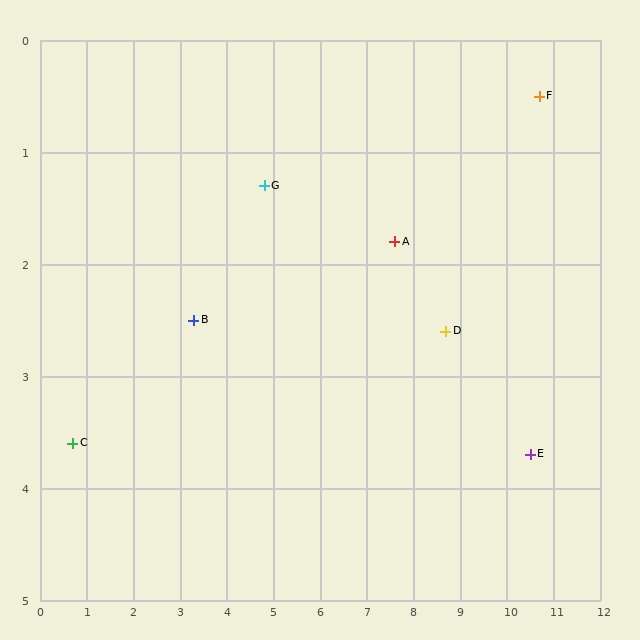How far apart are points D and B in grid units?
Points D and B are about 5.4 grid units apart.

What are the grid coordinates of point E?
Point E is at approximately (10.5, 3.7).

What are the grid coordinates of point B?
Point B is at approximately (3.3, 2.5).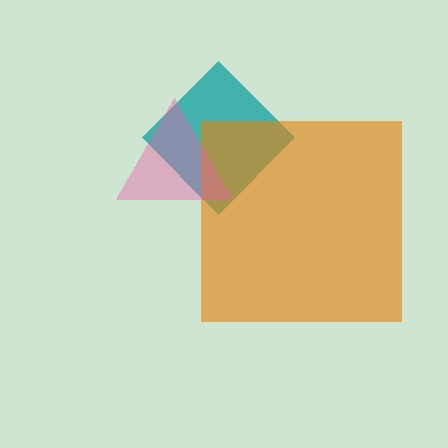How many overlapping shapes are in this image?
There are 3 overlapping shapes in the image.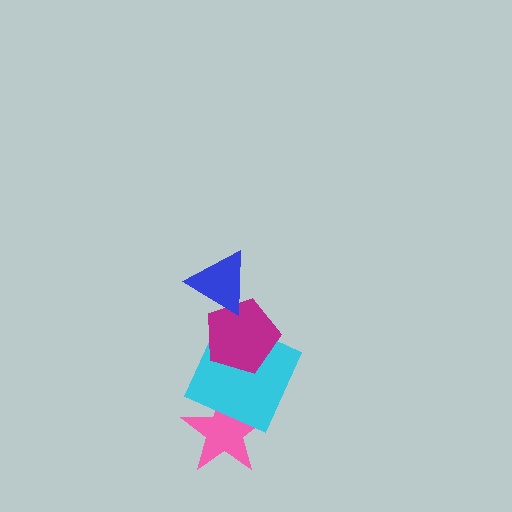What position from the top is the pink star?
The pink star is 4th from the top.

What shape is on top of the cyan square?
The magenta pentagon is on top of the cyan square.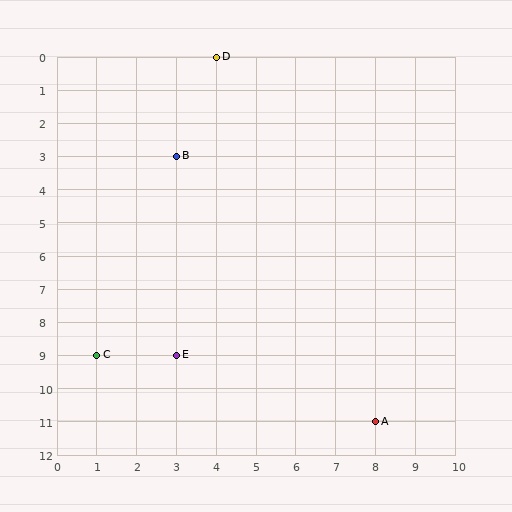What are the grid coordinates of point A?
Point A is at grid coordinates (8, 11).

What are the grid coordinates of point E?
Point E is at grid coordinates (3, 9).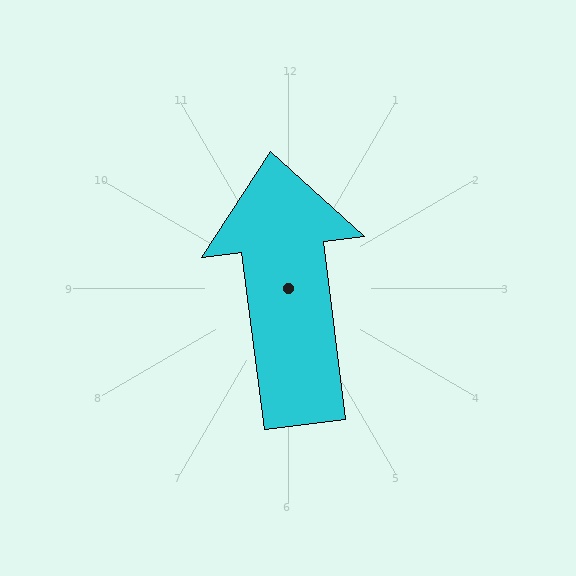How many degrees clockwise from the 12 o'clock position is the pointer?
Approximately 353 degrees.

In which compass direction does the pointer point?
North.